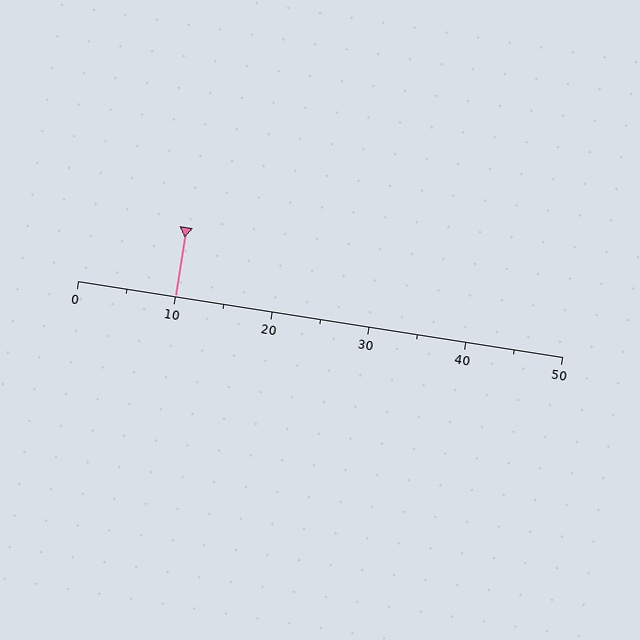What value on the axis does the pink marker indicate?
The marker indicates approximately 10.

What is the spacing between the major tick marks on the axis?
The major ticks are spaced 10 apart.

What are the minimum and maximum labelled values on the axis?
The axis runs from 0 to 50.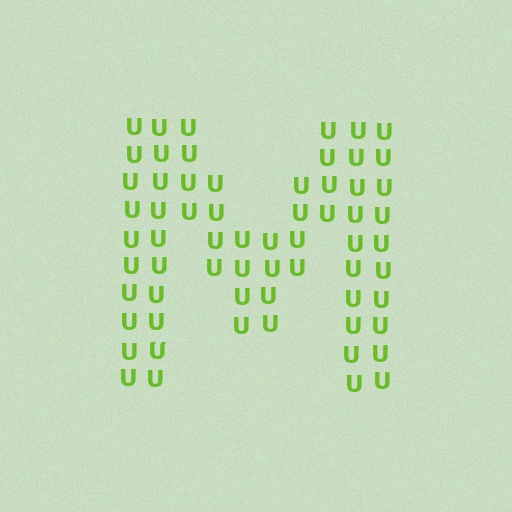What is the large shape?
The large shape is the letter M.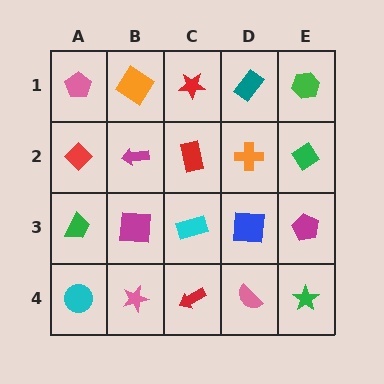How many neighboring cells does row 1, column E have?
2.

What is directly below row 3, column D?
A pink semicircle.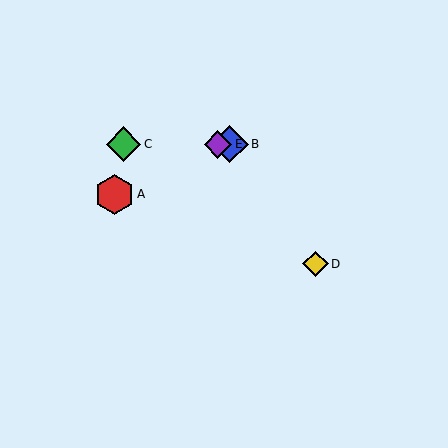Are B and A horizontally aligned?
No, B is at y≈144 and A is at y≈194.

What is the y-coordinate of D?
Object D is at y≈264.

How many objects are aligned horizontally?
3 objects (B, C, E) are aligned horizontally.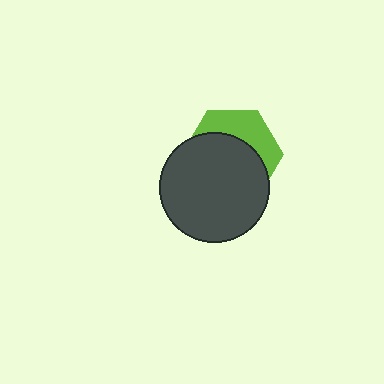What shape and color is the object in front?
The object in front is a dark gray circle.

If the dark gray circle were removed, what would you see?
You would see the complete lime hexagon.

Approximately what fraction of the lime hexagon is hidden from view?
Roughly 64% of the lime hexagon is hidden behind the dark gray circle.